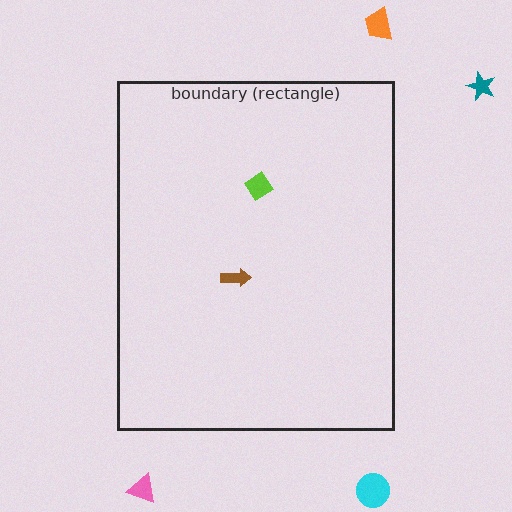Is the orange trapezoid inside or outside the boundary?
Outside.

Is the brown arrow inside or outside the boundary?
Inside.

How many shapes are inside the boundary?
2 inside, 4 outside.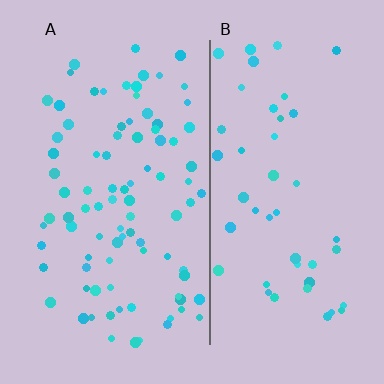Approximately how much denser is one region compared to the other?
Approximately 1.9× — region A over region B.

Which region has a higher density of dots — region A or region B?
A (the left).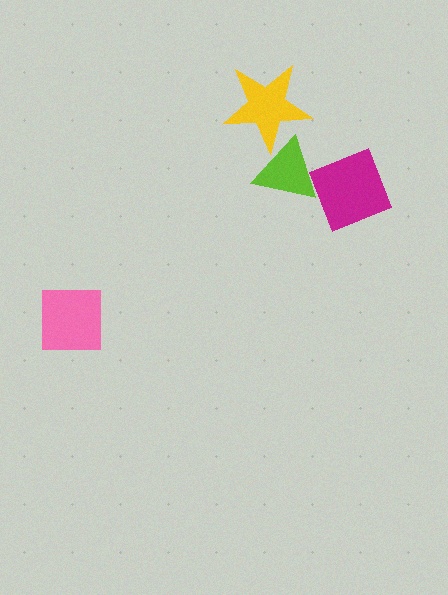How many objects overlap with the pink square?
0 objects overlap with the pink square.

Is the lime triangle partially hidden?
Yes, it is partially covered by another shape.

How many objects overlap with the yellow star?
1 object overlaps with the yellow star.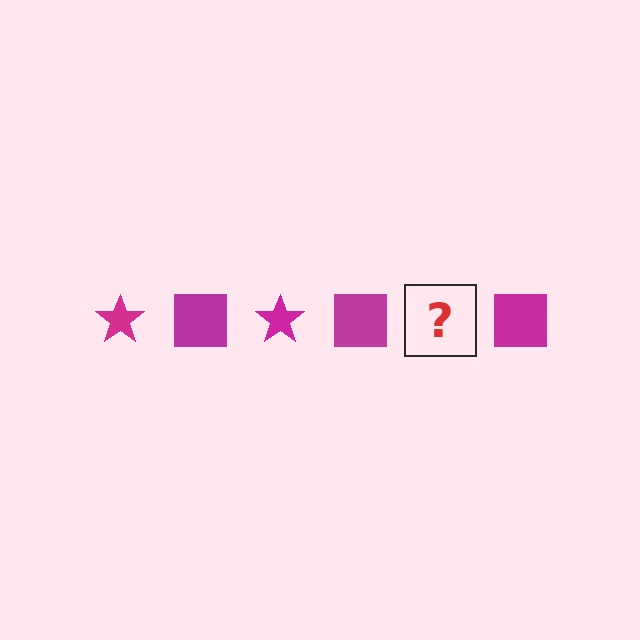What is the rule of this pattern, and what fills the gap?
The rule is that the pattern cycles through star, square shapes in magenta. The gap should be filled with a magenta star.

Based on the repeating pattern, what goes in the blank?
The blank should be a magenta star.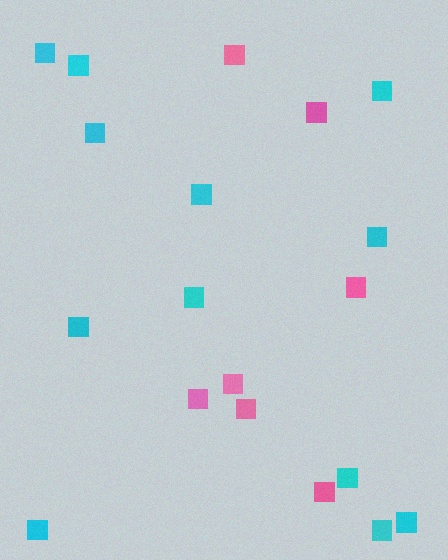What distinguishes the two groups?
There are 2 groups: one group of pink squares (7) and one group of cyan squares (12).